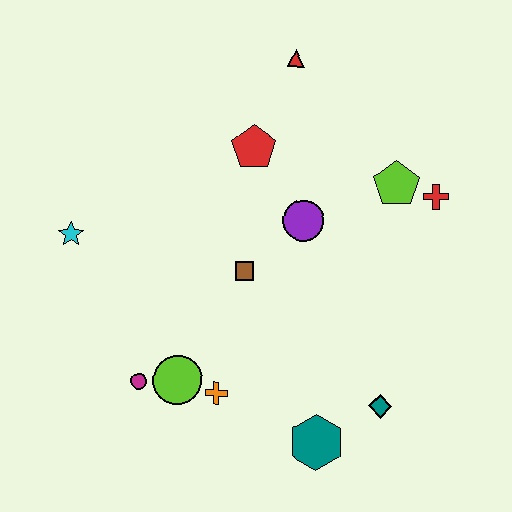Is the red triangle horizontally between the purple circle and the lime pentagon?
No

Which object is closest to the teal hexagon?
The teal diamond is closest to the teal hexagon.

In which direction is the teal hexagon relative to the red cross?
The teal hexagon is below the red cross.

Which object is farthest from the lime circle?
The red triangle is farthest from the lime circle.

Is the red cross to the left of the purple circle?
No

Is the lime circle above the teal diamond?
Yes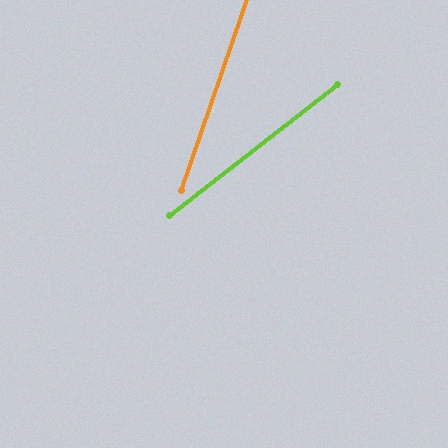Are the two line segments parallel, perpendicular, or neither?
Neither parallel nor perpendicular — they differ by about 33°.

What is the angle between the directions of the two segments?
Approximately 33 degrees.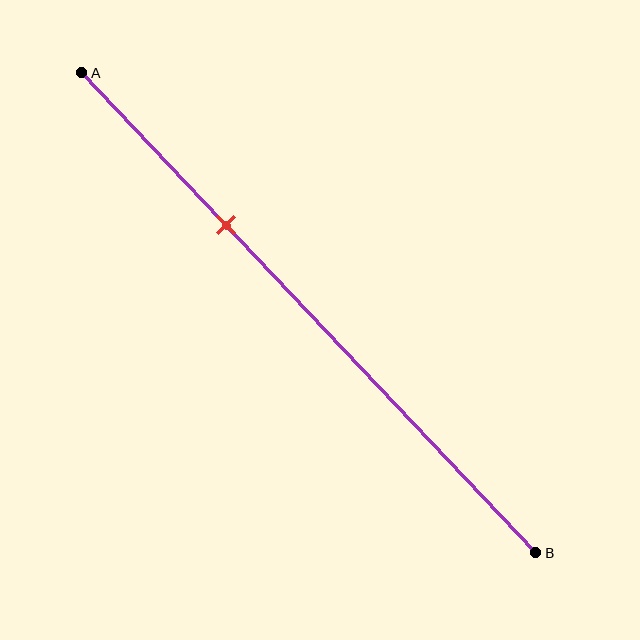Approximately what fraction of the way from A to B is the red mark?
The red mark is approximately 30% of the way from A to B.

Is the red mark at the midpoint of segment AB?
No, the mark is at about 30% from A, not at the 50% midpoint.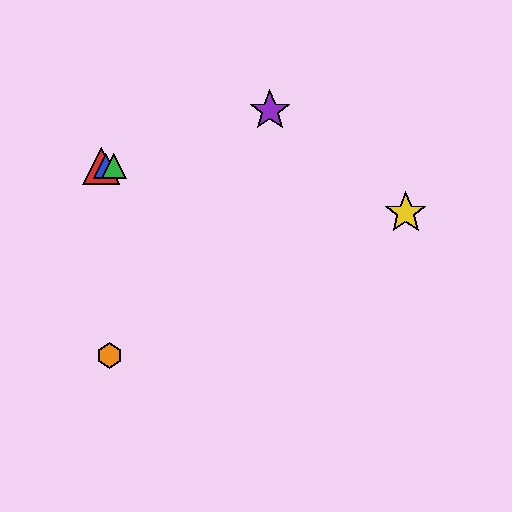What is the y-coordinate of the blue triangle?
The blue triangle is at y≈166.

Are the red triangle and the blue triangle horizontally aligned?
Yes, both are at y≈166.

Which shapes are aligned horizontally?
The red triangle, the blue triangle, the green triangle are aligned horizontally.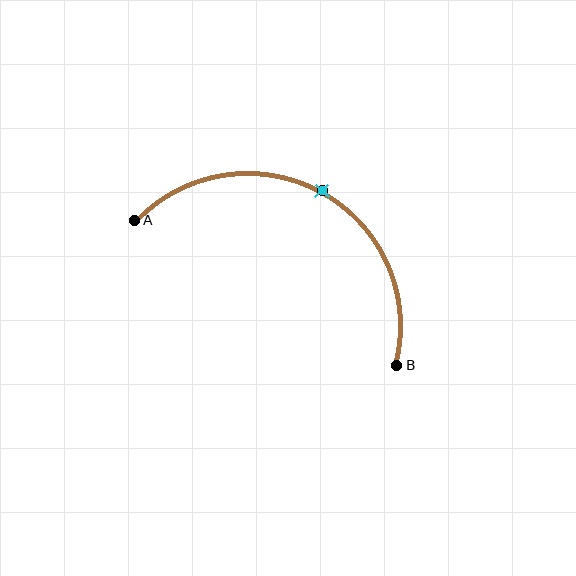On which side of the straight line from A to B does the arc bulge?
The arc bulges above the straight line connecting A and B.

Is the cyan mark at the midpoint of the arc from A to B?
Yes. The cyan mark lies on the arc at equal arc-length from both A and B — it is the arc midpoint.